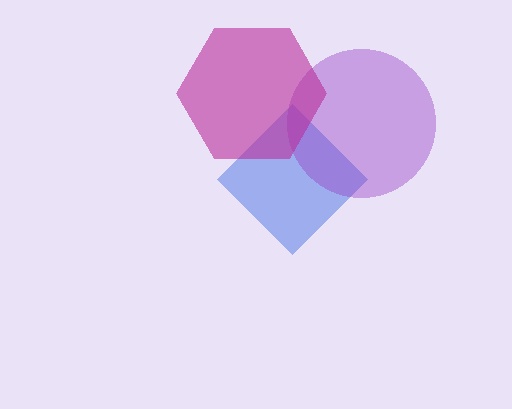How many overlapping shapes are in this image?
There are 3 overlapping shapes in the image.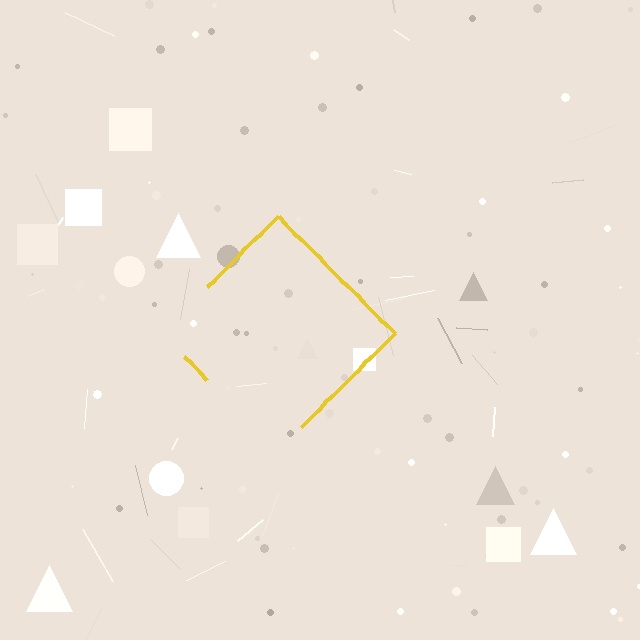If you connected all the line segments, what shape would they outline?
They would outline a diamond.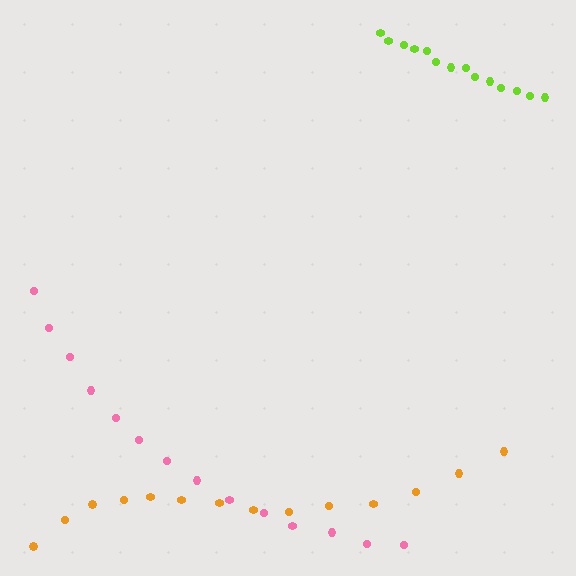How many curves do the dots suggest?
There are 3 distinct paths.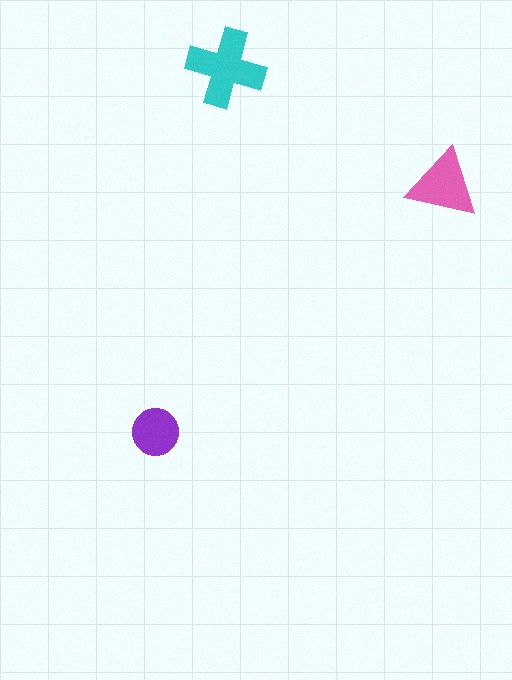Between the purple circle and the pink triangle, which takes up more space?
The pink triangle.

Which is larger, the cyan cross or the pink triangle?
The cyan cross.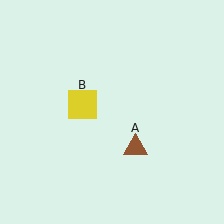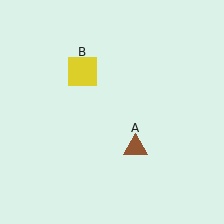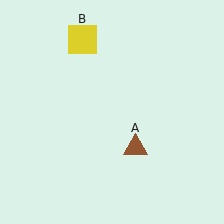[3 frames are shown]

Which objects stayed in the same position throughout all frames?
Brown triangle (object A) remained stationary.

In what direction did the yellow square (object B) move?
The yellow square (object B) moved up.